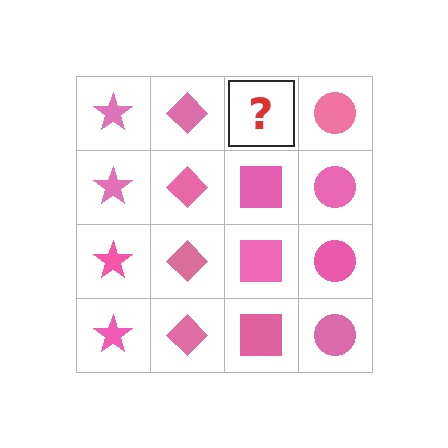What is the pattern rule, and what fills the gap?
The rule is that each column has a consistent shape. The gap should be filled with a pink square.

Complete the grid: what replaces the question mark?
The question mark should be replaced with a pink square.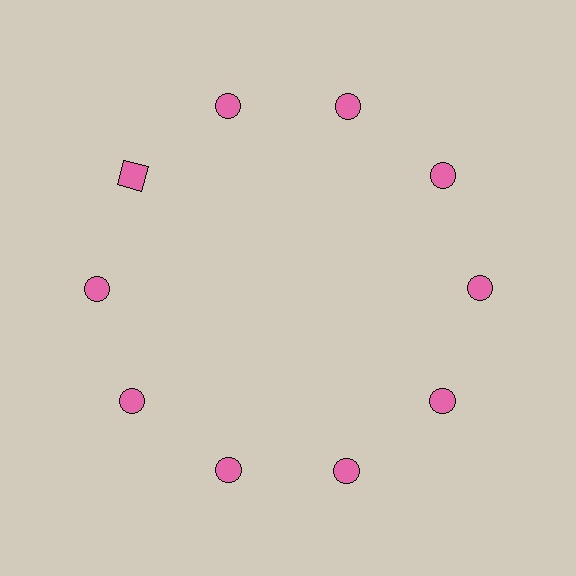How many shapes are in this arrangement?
There are 10 shapes arranged in a ring pattern.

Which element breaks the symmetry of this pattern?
The pink square at roughly the 10 o'clock position breaks the symmetry. All other shapes are pink circles.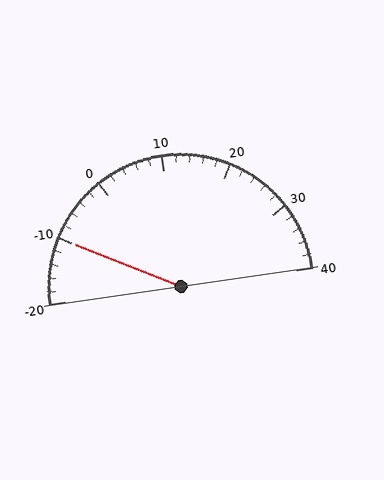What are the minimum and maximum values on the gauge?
The gauge ranges from -20 to 40.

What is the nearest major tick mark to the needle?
The nearest major tick mark is -10.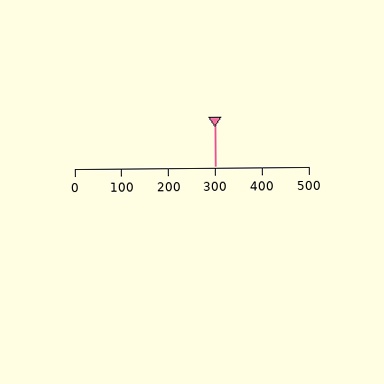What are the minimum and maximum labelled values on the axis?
The axis runs from 0 to 500.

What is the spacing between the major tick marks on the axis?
The major ticks are spaced 100 apart.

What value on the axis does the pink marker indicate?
The marker indicates approximately 300.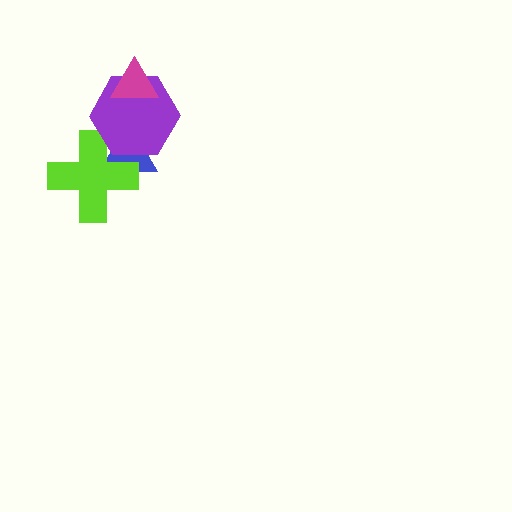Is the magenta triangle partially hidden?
No, no other shape covers it.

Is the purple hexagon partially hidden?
Yes, it is partially covered by another shape.